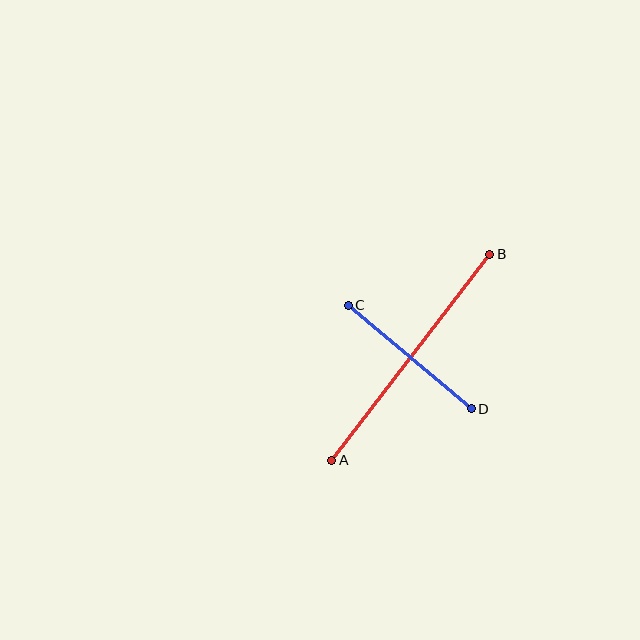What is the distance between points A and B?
The distance is approximately 260 pixels.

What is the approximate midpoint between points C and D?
The midpoint is at approximately (410, 357) pixels.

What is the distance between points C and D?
The distance is approximately 160 pixels.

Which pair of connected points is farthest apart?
Points A and B are farthest apart.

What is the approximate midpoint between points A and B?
The midpoint is at approximately (411, 357) pixels.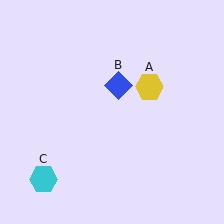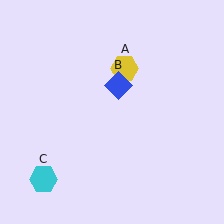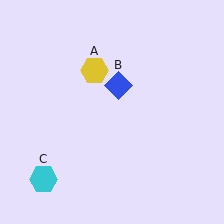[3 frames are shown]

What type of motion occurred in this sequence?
The yellow hexagon (object A) rotated counterclockwise around the center of the scene.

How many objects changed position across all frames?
1 object changed position: yellow hexagon (object A).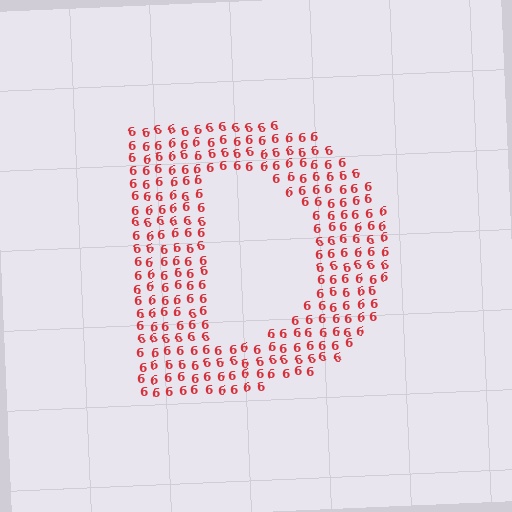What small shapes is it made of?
It is made of small digit 6's.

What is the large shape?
The large shape is the letter D.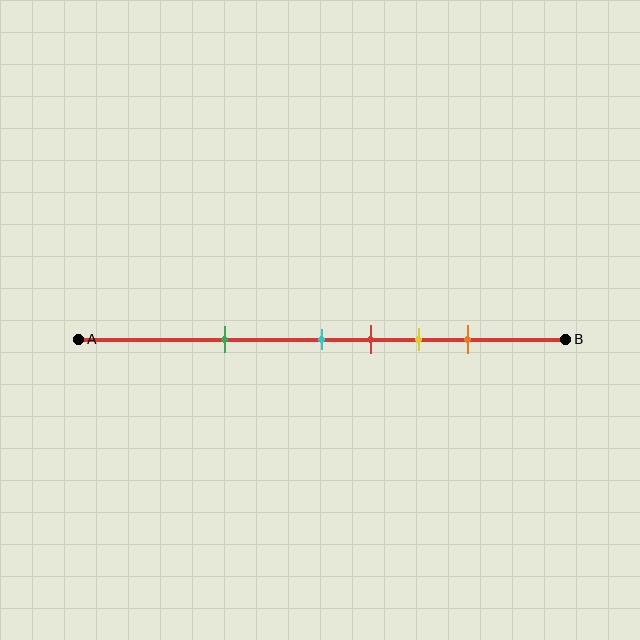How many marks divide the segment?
There are 5 marks dividing the segment.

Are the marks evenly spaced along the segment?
No, the marks are not evenly spaced.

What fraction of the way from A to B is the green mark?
The green mark is approximately 30% (0.3) of the way from A to B.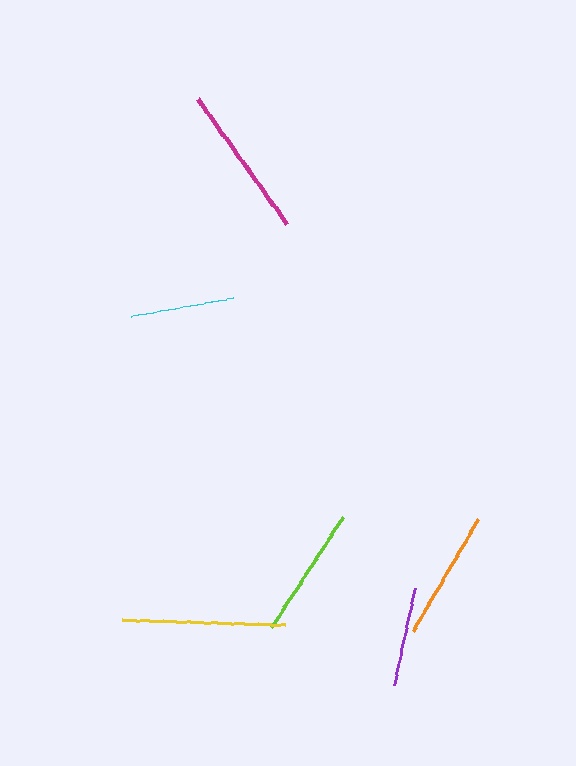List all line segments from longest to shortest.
From longest to shortest: yellow, magenta, lime, orange, cyan, purple.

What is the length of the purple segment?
The purple segment is approximately 99 pixels long.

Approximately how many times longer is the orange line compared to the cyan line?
The orange line is approximately 1.2 times the length of the cyan line.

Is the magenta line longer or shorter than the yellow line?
The yellow line is longer than the magenta line.